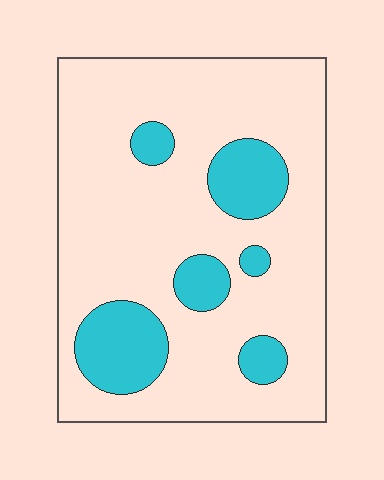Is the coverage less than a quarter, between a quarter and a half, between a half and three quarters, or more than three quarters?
Less than a quarter.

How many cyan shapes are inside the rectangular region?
6.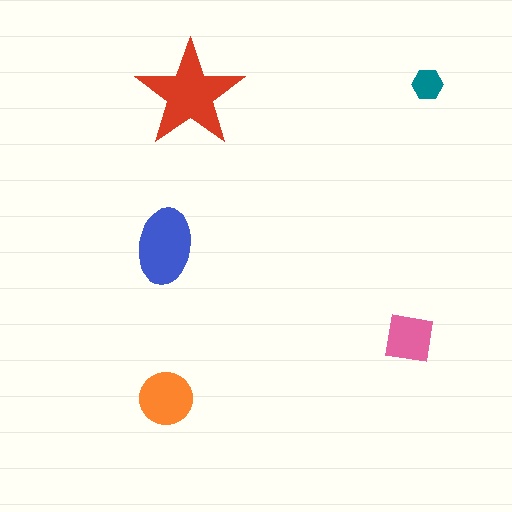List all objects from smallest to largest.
The teal hexagon, the pink square, the orange circle, the blue ellipse, the red star.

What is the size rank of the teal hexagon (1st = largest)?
5th.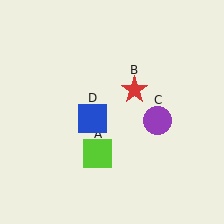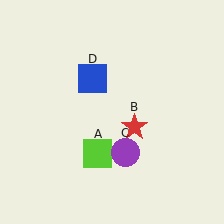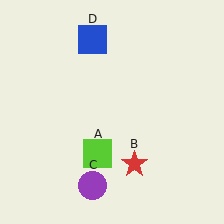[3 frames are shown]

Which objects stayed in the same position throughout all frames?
Lime square (object A) remained stationary.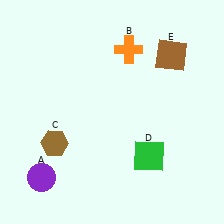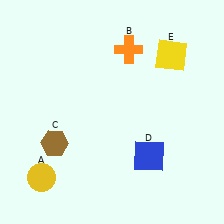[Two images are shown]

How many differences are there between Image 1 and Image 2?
There are 3 differences between the two images.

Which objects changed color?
A changed from purple to yellow. D changed from green to blue. E changed from brown to yellow.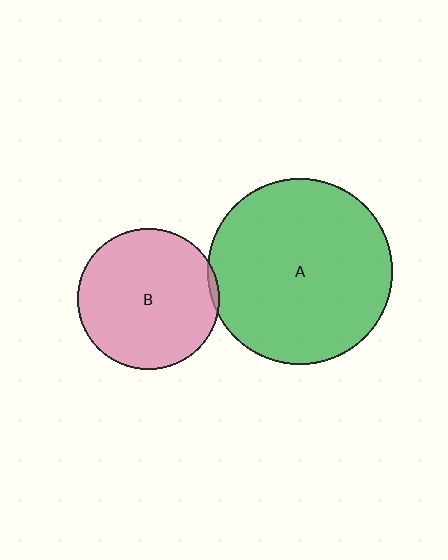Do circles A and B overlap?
Yes.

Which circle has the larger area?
Circle A (green).